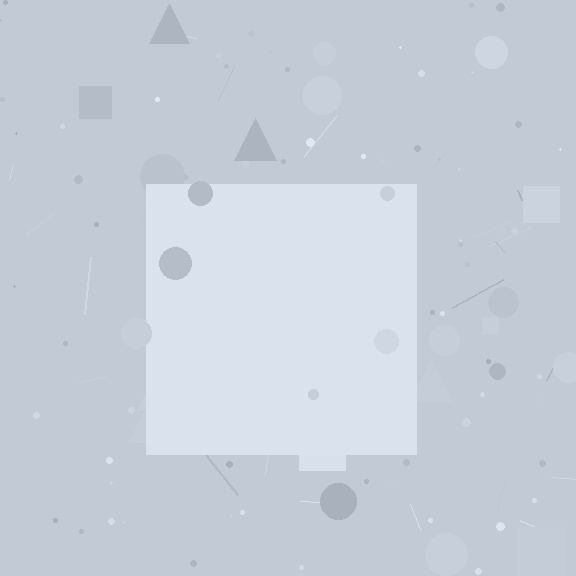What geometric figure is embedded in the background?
A square is embedded in the background.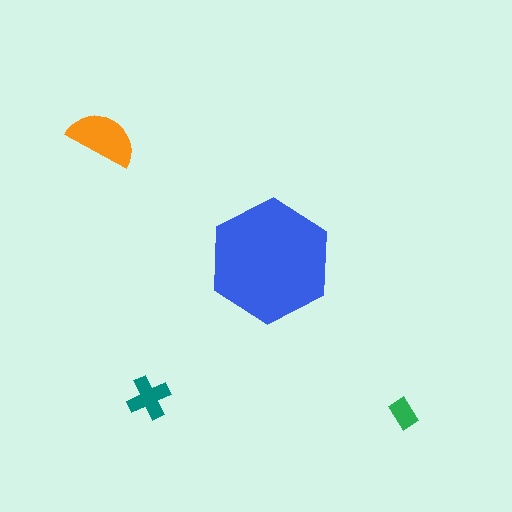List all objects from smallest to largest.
The green rectangle, the teal cross, the orange semicircle, the blue hexagon.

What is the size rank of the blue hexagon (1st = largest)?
1st.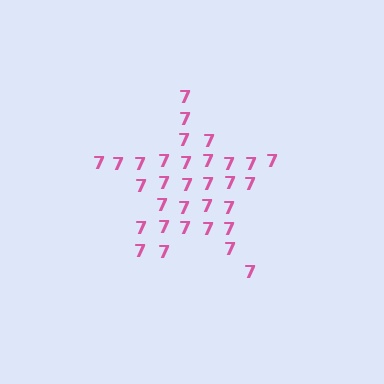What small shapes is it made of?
It is made of small digit 7's.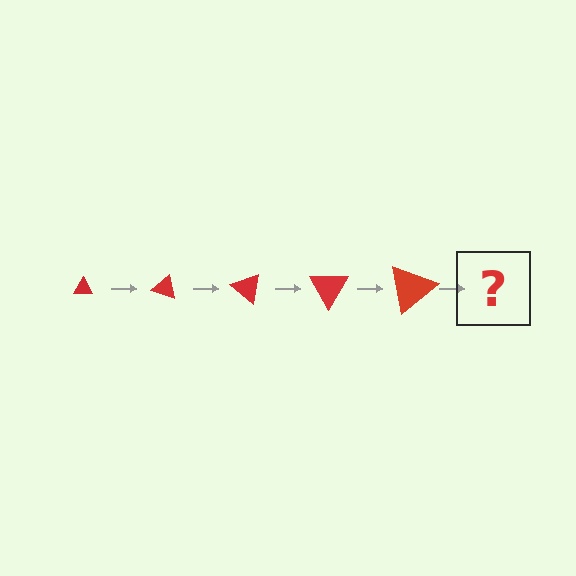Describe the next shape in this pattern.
It should be a triangle, larger than the previous one and rotated 100 degrees from the start.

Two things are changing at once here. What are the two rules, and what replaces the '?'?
The two rules are that the triangle grows larger each step and it rotates 20 degrees each step. The '?' should be a triangle, larger than the previous one and rotated 100 degrees from the start.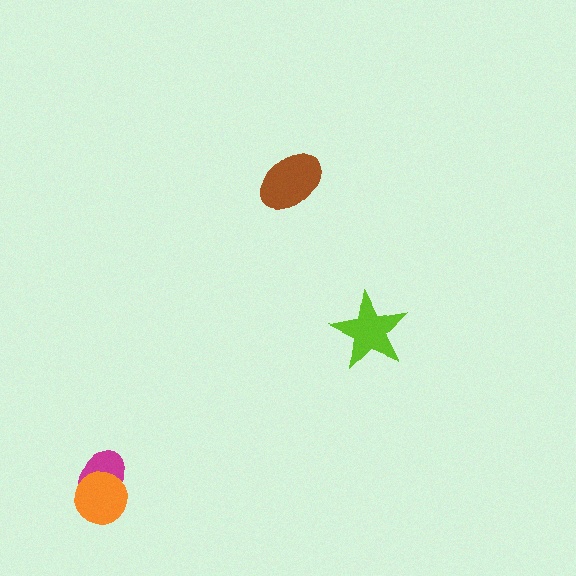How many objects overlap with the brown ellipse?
0 objects overlap with the brown ellipse.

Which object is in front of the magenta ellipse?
The orange circle is in front of the magenta ellipse.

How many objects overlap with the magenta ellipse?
1 object overlaps with the magenta ellipse.